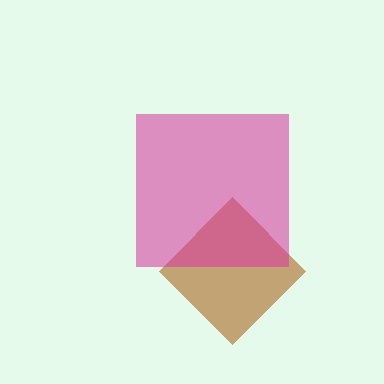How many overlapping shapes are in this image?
There are 2 overlapping shapes in the image.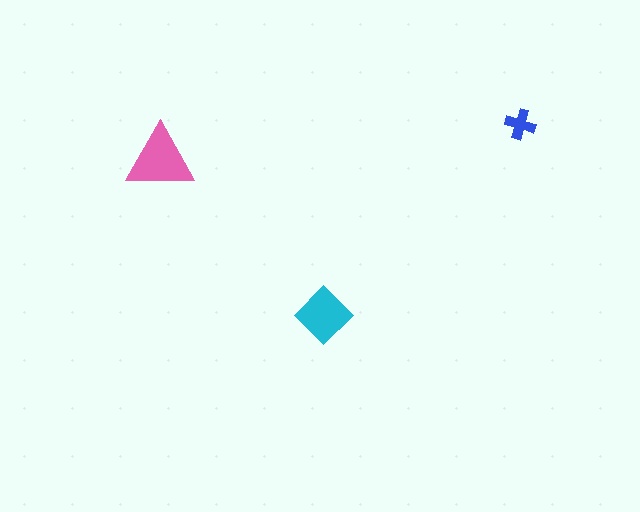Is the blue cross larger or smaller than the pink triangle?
Smaller.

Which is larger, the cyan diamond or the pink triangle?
The pink triangle.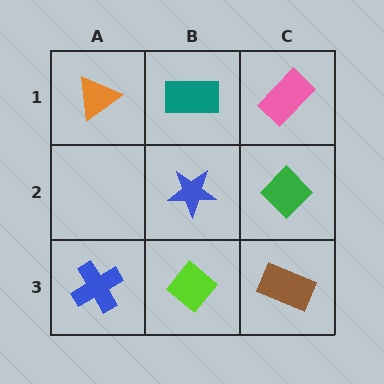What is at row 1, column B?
A teal rectangle.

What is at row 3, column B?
A lime diamond.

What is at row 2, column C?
A green diamond.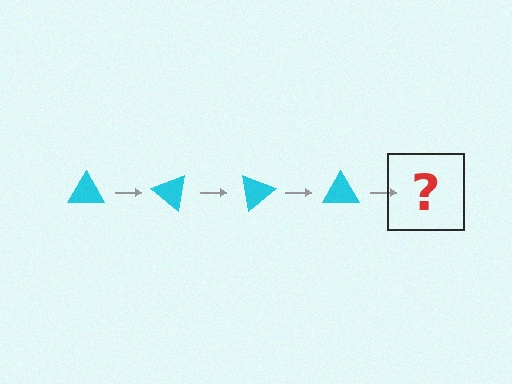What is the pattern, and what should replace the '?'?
The pattern is that the triangle rotates 40 degrees each step. The '?' should be a cyan triangle rotated 160 degrees.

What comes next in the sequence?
The next element should be a cyan triangle rotated 160 degrees.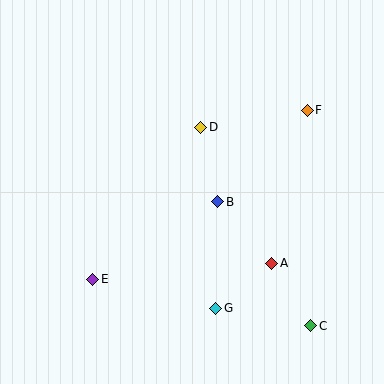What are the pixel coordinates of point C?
Point C is at (311, 326).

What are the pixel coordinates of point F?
Point F is at (307, 110).